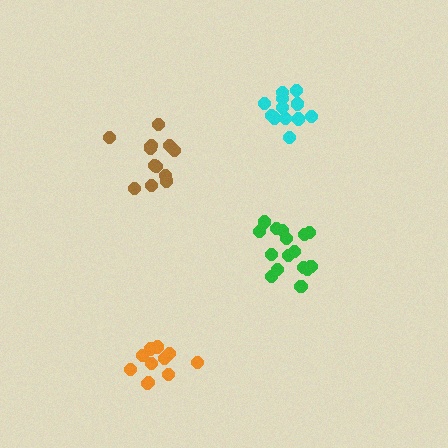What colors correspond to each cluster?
The clusters are colored: green, orange, cyan, brown.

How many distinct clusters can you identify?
There are 4 distinct clusters.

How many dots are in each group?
Group 1: 16 dots, Group 2: 11 dots, Group 3: 12 dots, Group 4: 13 dots (52 total).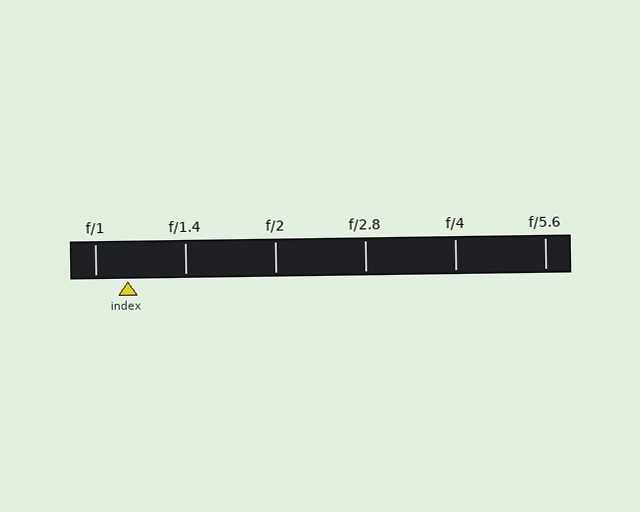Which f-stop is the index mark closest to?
The index mark is closest to f/1.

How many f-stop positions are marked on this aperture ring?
There are 6 f-stop positions marked.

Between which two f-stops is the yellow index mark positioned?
The index mark is between f/1 and f/1.4.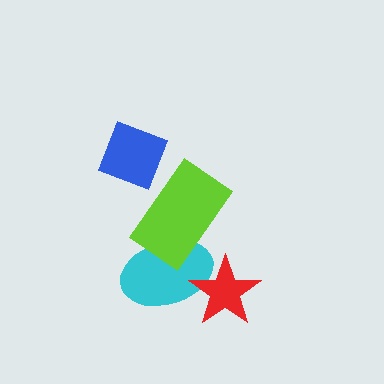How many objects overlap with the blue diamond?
1 object overlaps with the blue diamond.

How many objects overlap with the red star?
1 object overlaps with the red star.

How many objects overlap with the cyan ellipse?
2 objects overlap with the cyan ellipse.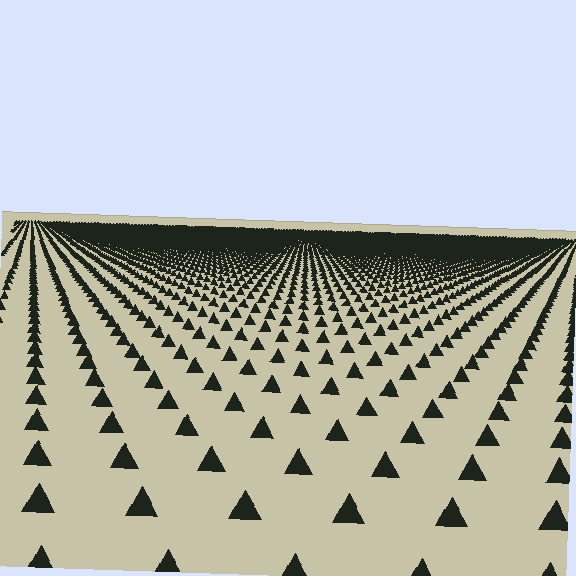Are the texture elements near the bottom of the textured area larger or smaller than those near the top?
Larger. Near the bottom, elements are closer to the viewer and appear at a bigger on-screen size.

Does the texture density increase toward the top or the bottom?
Density increases toward the top.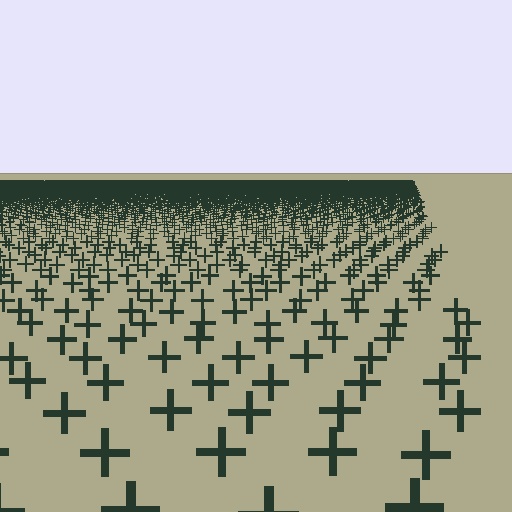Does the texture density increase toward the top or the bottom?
Density increases toward the top.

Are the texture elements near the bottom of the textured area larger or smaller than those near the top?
Larger. Near the bottom, elements are closer to the viewer and appear at a bigger on-screen size.